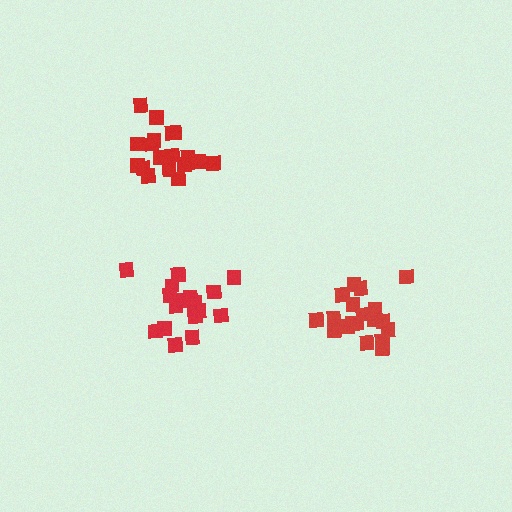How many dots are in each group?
Group 1: 19 dots, Group 2: 17 dots, Group 3: 19 dots (55 total).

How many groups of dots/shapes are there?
There are 3 groups.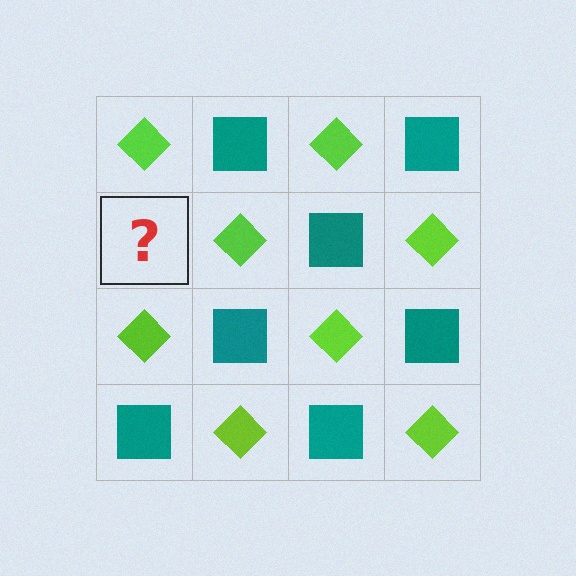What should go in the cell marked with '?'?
The missing cell should contain a teal square.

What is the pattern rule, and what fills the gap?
The rule is that it alternates lime diamond and teal square in a checkerboard pattern. The gap should be filled with a teal square.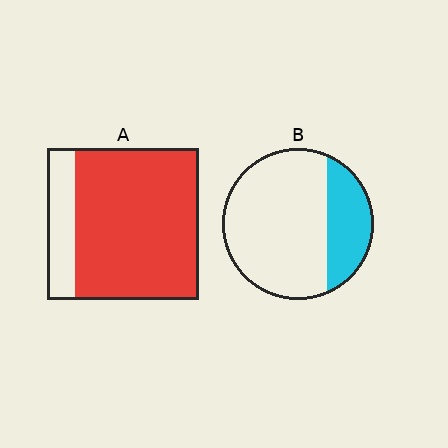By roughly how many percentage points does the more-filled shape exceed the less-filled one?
By roughly 55 percentage points (A over B).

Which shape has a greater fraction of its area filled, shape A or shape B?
Shape A.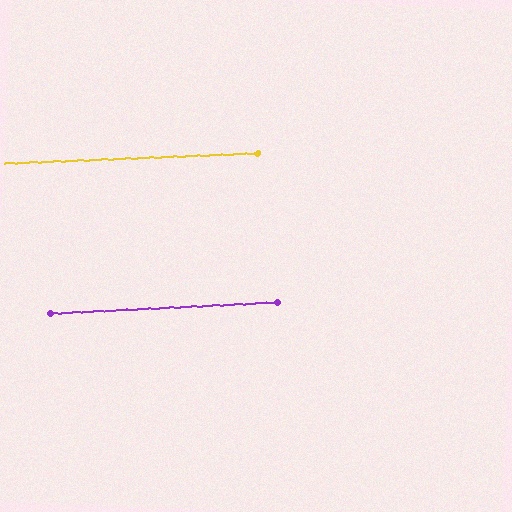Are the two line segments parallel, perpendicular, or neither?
Parallel — their directions differ by only 0.4°.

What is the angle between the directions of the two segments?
Approximately 0 degrees.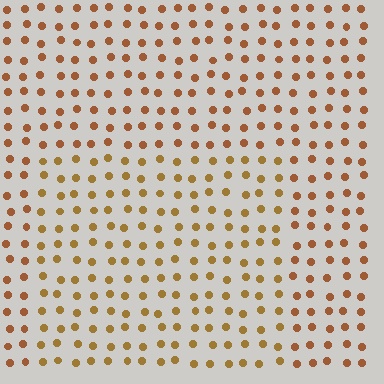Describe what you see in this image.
The image is filled with small brown elements in a uniform arrangement. A rectangle-shaped region is visible where the elements are tinted to a slightly different hue, forming a subtle color boundary.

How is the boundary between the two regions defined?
The boundary is defined purely by a slight shift in hue (about 18 degrees). Spacing, size, and orientation are identical on both sides.